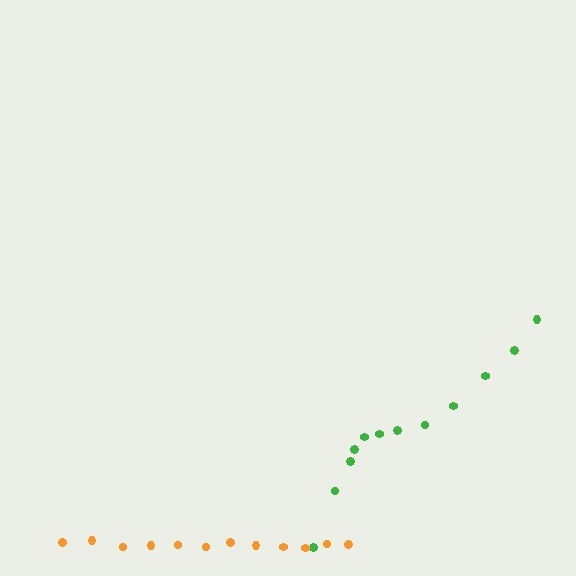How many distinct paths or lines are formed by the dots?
There are 2 distinct paths.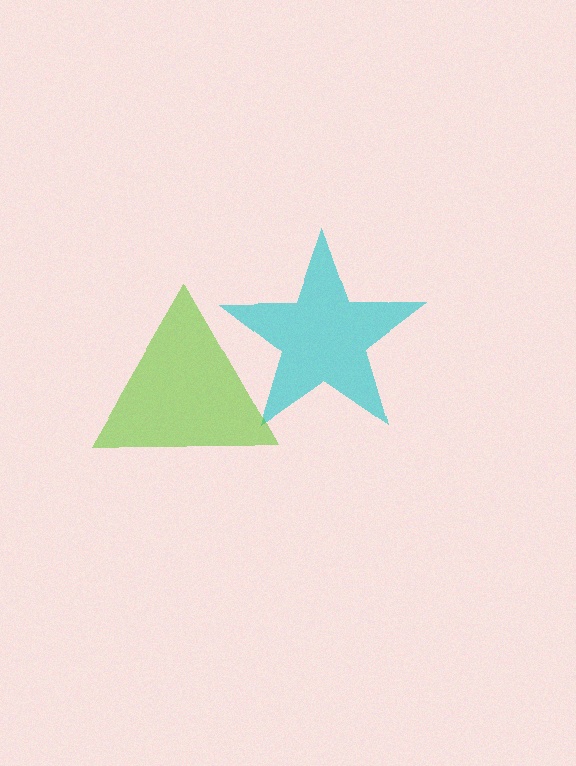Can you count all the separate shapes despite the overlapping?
Yes, there are 2 separate shapes.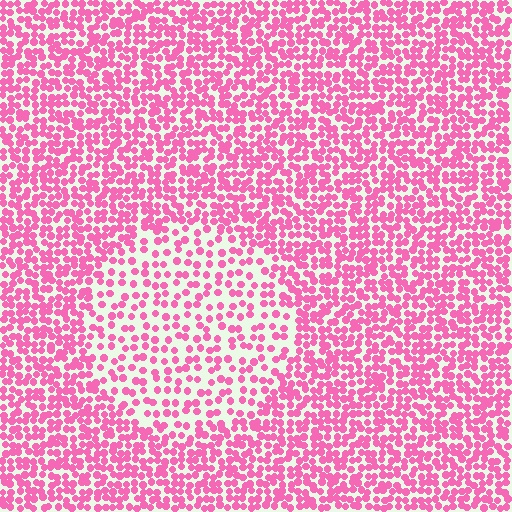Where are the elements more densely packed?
The elements are more densely packed outside the circle boundary.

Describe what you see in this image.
The image contains small pink elements arranged at two different densities. A circle-shaped region is visible where the elements are less densely packed than the surrounding area.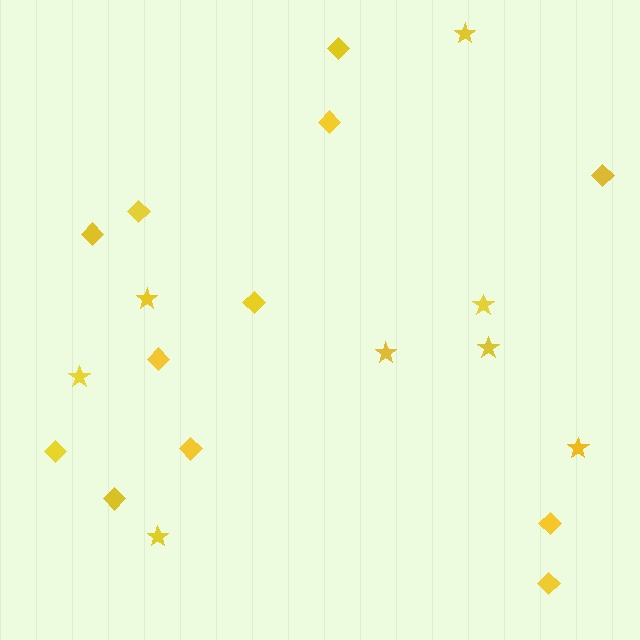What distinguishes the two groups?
There are 2 groups: one group of stars (8) and one group of diamonds (12).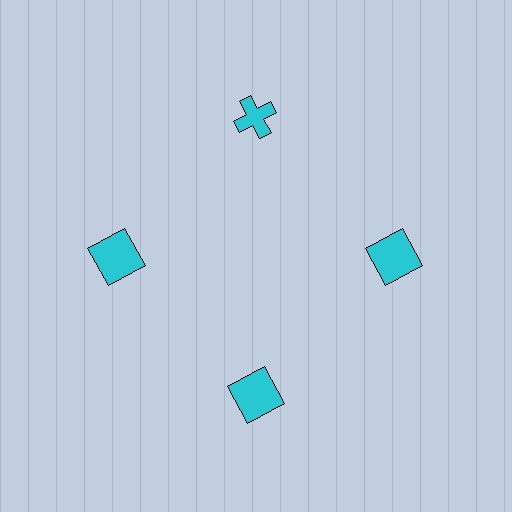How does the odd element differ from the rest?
It has a different shape: cross instead of square.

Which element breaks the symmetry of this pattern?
The cyan cross at roughly the 12 o'clock position breaks the symmetry. All other shapes are cyan squares.